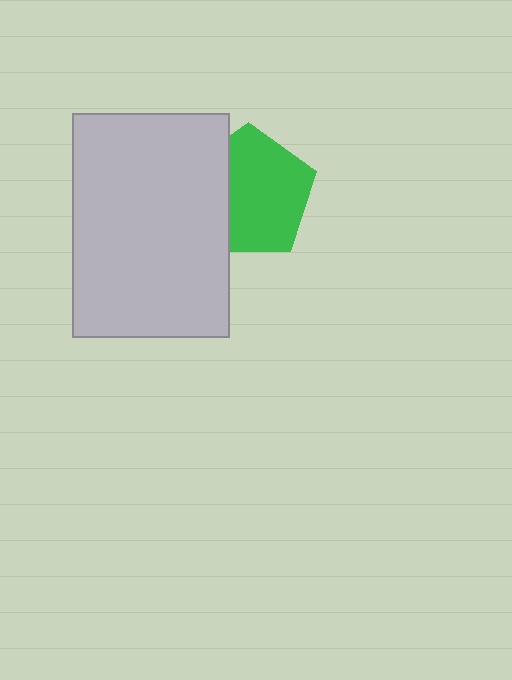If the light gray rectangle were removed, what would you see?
You would see the complete green pentagon.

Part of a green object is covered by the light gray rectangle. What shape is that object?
It is a pentagon.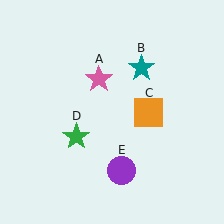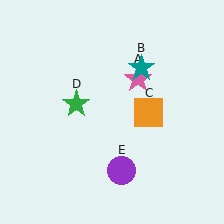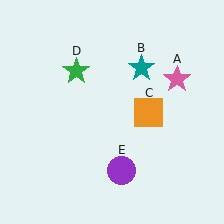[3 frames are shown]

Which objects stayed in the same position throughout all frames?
Teal star (object B) and orange square (object C) and purple circle (object E) remained stationary.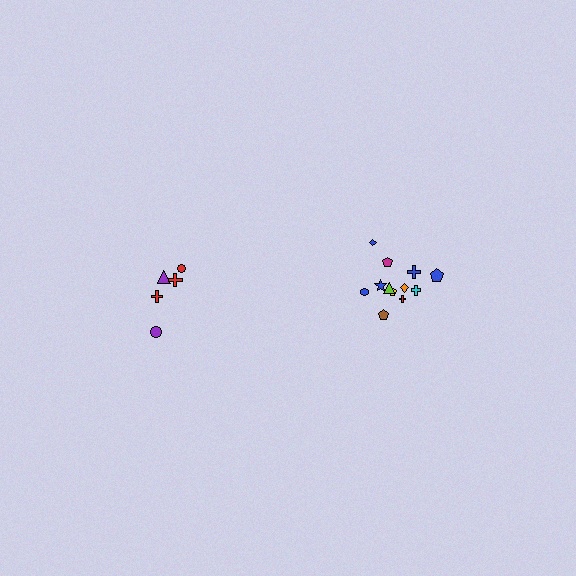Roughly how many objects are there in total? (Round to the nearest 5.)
Roughly 15 objects in total.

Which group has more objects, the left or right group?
The right group.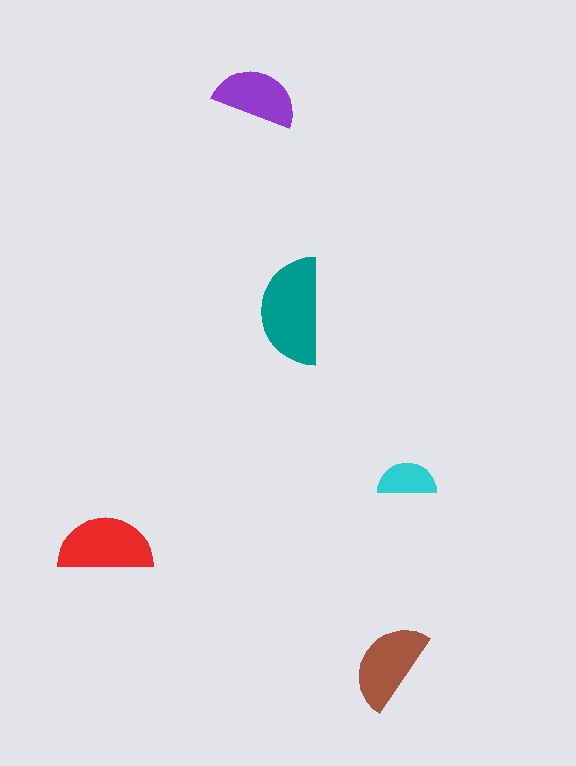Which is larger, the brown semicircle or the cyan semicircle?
The brown one.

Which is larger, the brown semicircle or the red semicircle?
The red one.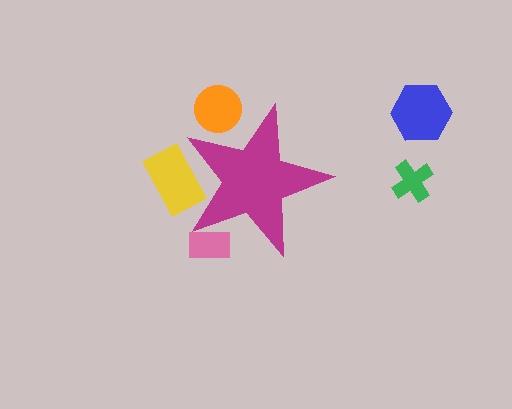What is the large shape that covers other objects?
A magenta star.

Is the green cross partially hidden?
No, the green cross is fully visible.